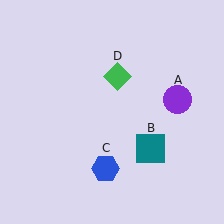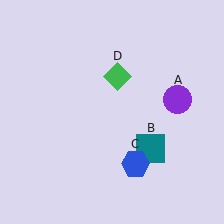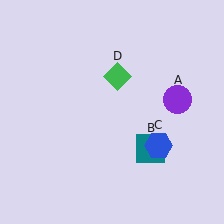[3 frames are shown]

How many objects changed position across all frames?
1 object changed position: blue hexagon (object C).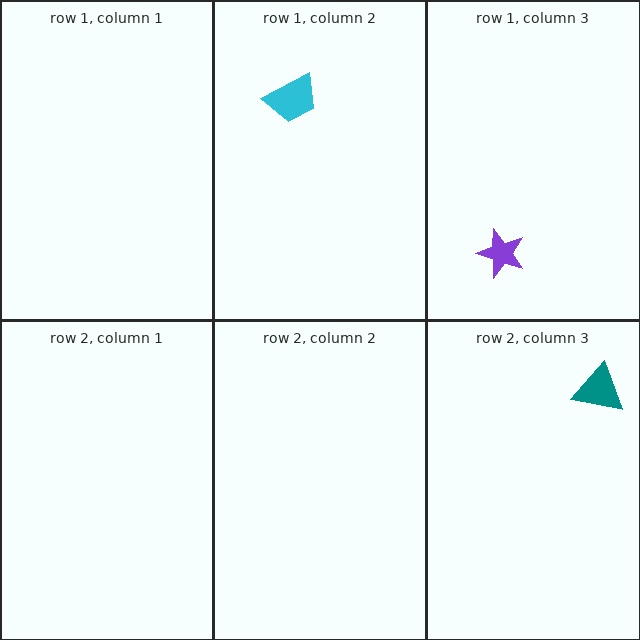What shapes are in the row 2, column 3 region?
The teal triangle.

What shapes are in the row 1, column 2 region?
The cyan trapezoid.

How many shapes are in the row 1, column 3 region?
1.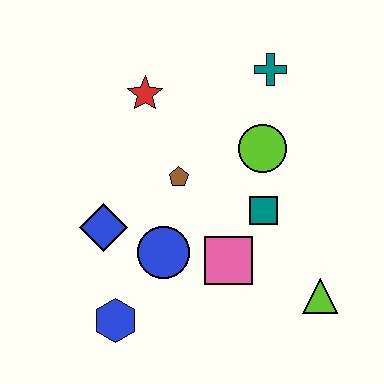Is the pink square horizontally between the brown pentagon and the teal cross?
Yes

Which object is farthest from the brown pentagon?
The lime triangle is farthest from the brown pentagon.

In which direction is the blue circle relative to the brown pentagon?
The blue circle is below the brown pentagon.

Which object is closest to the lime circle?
The teal square is closest to the lime circle.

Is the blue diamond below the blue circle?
No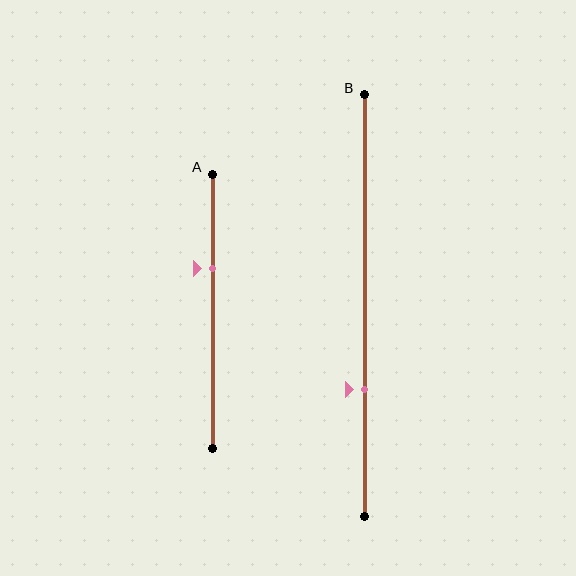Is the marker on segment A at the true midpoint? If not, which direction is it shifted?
No, the marker on segment A is shifted upward by about 16% of the segment length.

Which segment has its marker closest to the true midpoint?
Segment A has its marker closest to the true midpoint.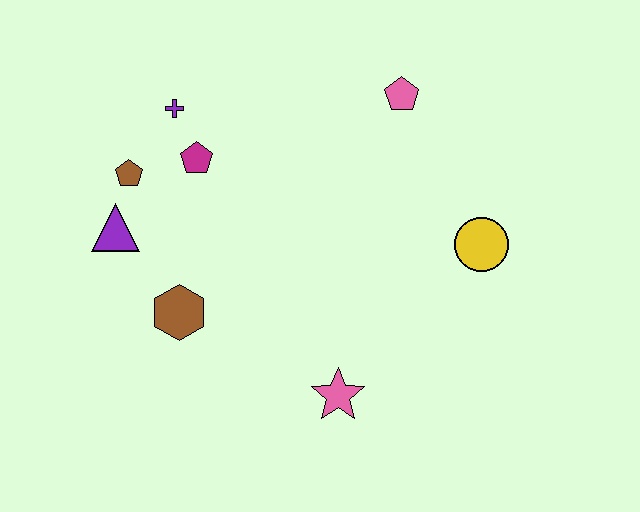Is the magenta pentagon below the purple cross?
Yes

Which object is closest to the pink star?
The brown hexagon is closest to the pink star.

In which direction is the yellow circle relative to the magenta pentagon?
The yellow circle is to the right of the magenta pentagon.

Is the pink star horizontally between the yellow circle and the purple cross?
Yes